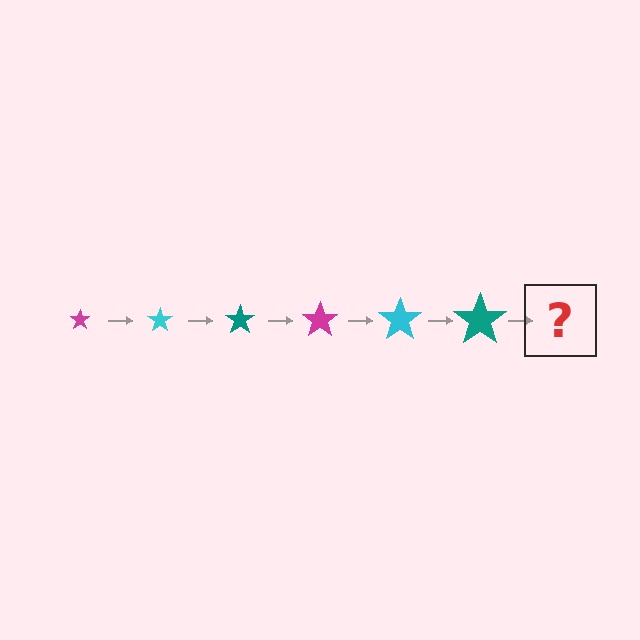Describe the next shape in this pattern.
It should be a magenta star, larger than the previous one.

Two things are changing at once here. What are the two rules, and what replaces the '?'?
The two rules are that the star grows larger each step and the color cycles through magenta, cyan, and teal. The '?' should be a magenta star, larger than the previous one.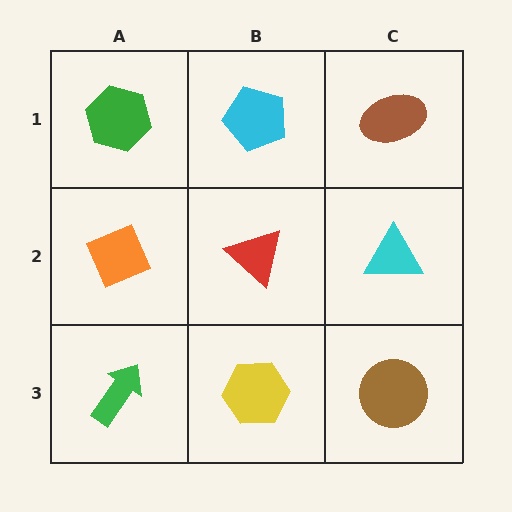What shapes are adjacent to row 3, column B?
A red triangle (row 2, column B), a green arrow (row 3, column A), a brown circle (row 3, column C).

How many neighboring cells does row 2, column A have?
3.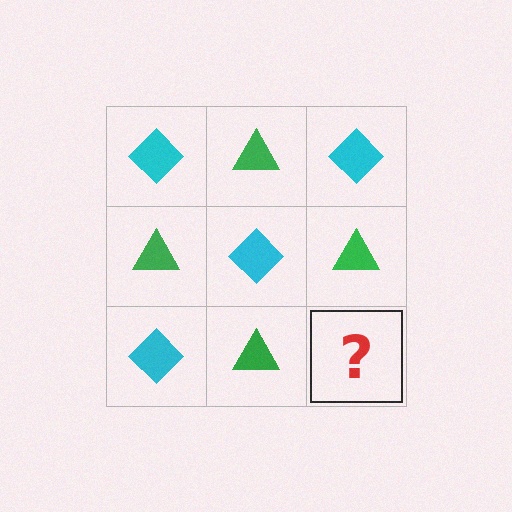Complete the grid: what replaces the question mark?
The question mark should be replaced with a cyan diamond.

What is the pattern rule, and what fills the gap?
The rule is that it alternates cyan diamond and green triangle in a checkerboard pattern. The gap should be filled with a cyan diamond.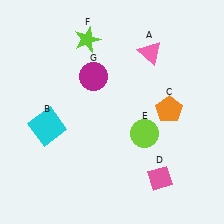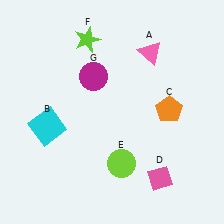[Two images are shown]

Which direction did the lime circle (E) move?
The lime circle (E) moved down.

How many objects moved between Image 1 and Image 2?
1 object moved between the two images.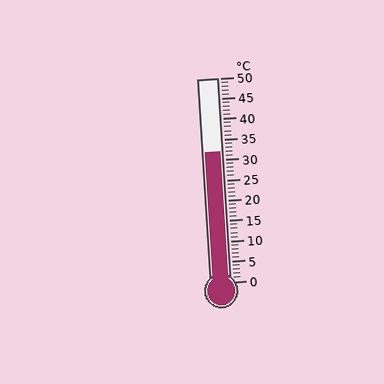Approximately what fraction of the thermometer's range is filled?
The thermometer is filled to approximately 65% of its range.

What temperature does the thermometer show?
The thermometer shows approximately 32°C.